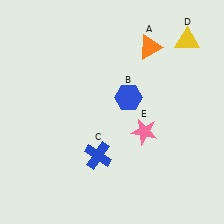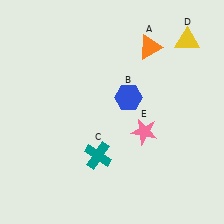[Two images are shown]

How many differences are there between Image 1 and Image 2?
There is 1 difference between the two images.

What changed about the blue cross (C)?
In Image 1, C is blue. In Image 2, it changed to teal.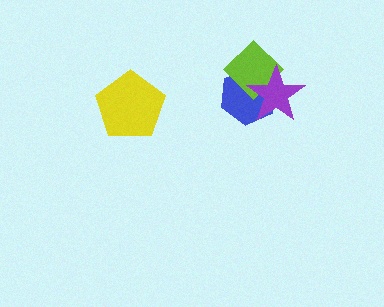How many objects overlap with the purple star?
2 objects overlap with the purple star.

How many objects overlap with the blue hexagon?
2 objects overlap with the blue hexagon.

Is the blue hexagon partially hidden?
Yes, it is partially covered by another shape.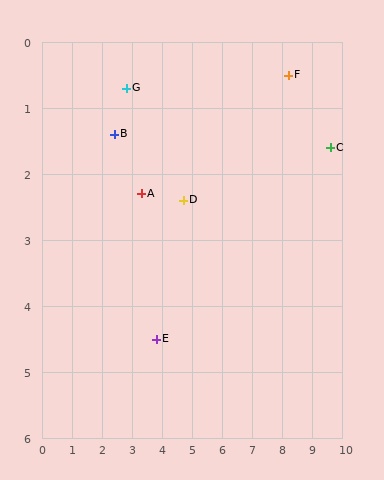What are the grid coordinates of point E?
Point E is at approximately (3.8, 4.5).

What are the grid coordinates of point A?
Point A is at approximately (3.3, 2.3).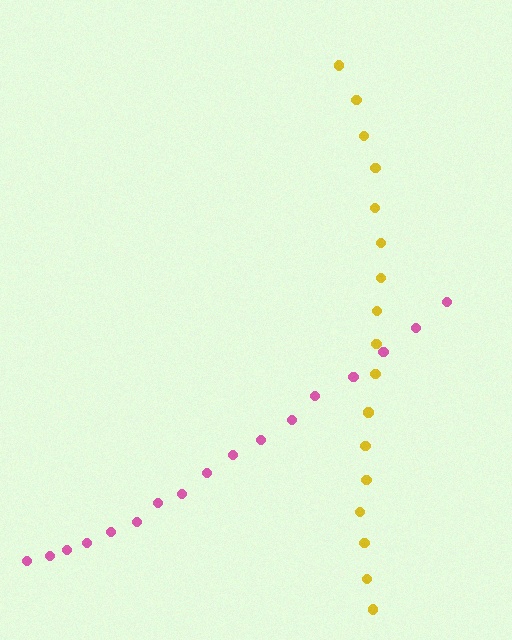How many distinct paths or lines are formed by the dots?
There are 2 distinct paths.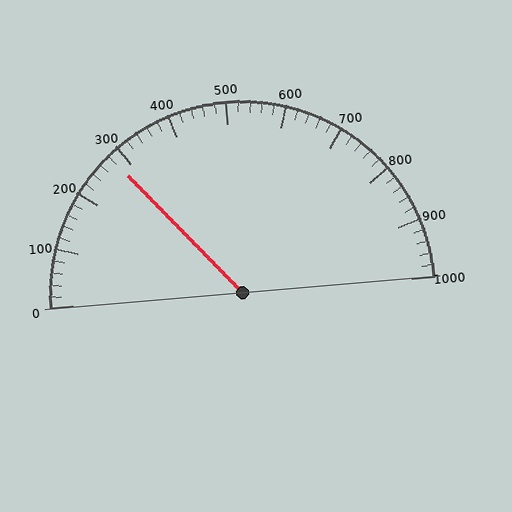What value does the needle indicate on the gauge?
The needle indicates approximately 280.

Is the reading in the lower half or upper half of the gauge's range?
The reading is in the lower half of the range (0 to 1000).